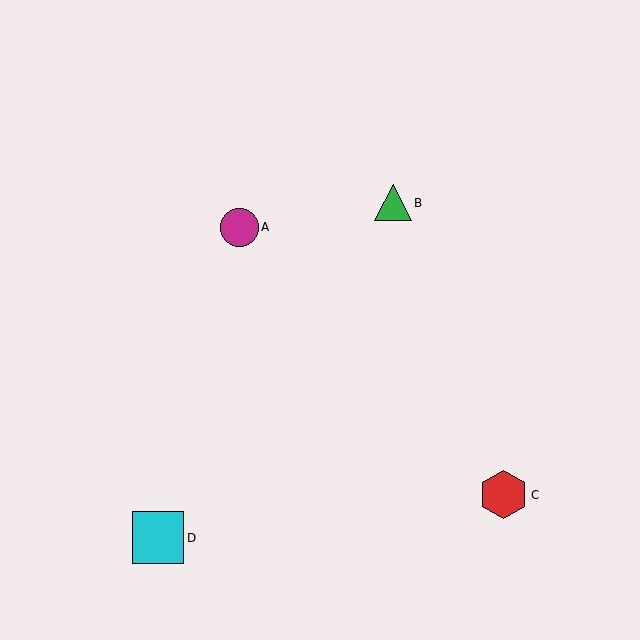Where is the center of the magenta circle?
The center of the magenta circle is at (239, 227).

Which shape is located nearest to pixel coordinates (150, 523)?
The cyan square (labeled D) at (158, 538) is nearest to that location.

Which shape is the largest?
The cyan square (labeled D) is the largest.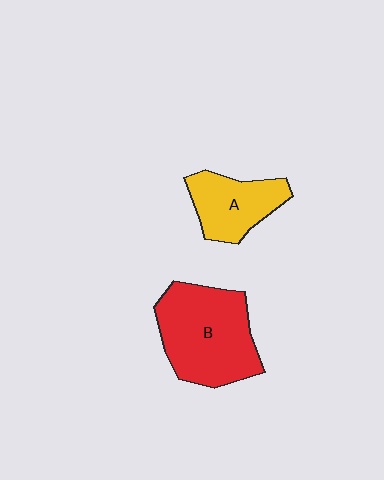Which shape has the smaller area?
Shape A (yellow).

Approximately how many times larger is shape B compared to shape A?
Approximately 1.7 times.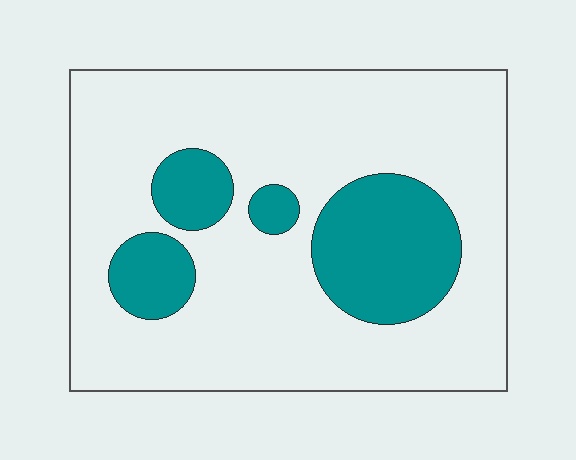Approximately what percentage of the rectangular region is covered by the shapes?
Approximately 20%.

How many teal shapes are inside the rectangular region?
4.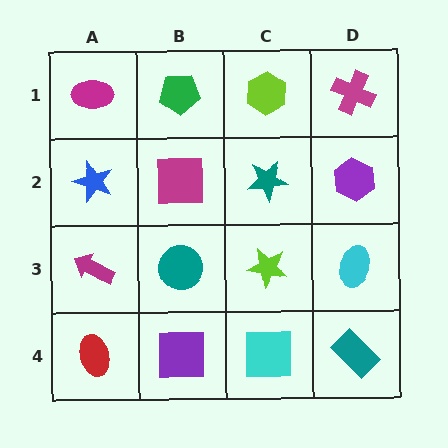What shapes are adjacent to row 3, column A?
A blue star (row 2, column A), a red ellipse (row 4, column A), a teal circle (row 3, column B).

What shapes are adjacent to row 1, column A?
A blue star (row 2, column A), a green pentagon (row 1, column B).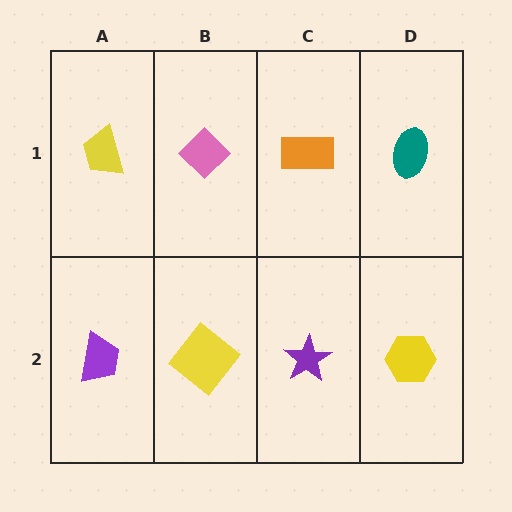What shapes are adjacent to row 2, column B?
A pink diamond (row 1, column B), a purple trapezoid (row 2, column A), a purple star (row 2, column C).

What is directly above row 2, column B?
A pink diamond.